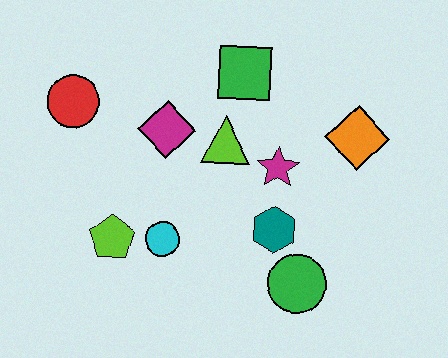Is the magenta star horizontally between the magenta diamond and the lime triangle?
No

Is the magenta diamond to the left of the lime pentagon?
No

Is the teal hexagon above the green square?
No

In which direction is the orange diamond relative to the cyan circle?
The orange diamond is to the right of the cyan circle.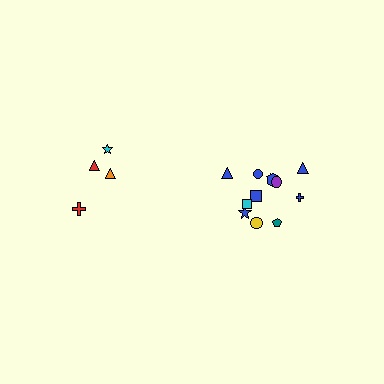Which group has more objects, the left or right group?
The right group.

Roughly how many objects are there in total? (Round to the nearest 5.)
Roughly 15 objects in total.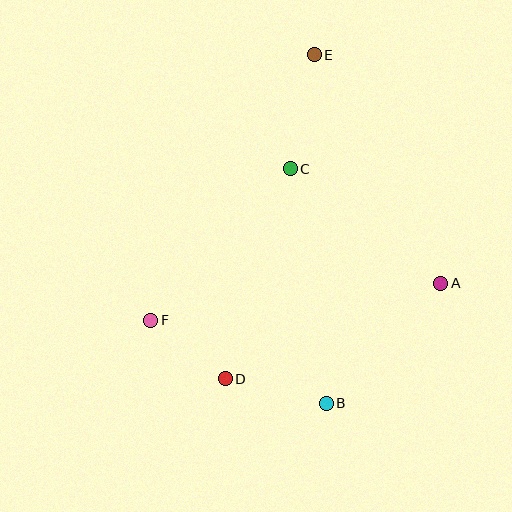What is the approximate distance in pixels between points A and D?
The distance between A and D is approximately 236 pixels.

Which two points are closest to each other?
Points D and F are closest to each other.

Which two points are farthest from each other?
Points B and E are farthest from each other.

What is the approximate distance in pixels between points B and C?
The distance between B and C is approximately 238 pixels.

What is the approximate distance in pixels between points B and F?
The distance between B and F is approximately 194 pixels.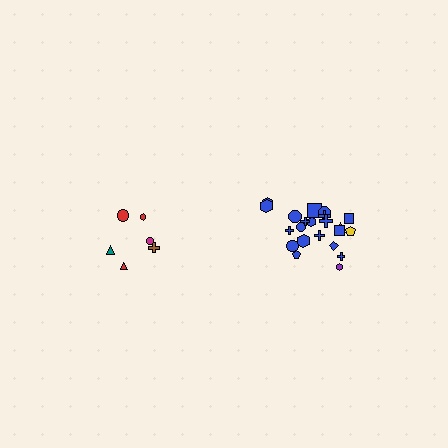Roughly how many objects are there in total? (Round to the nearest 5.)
Roughly 30 objects in total.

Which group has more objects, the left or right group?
The right group.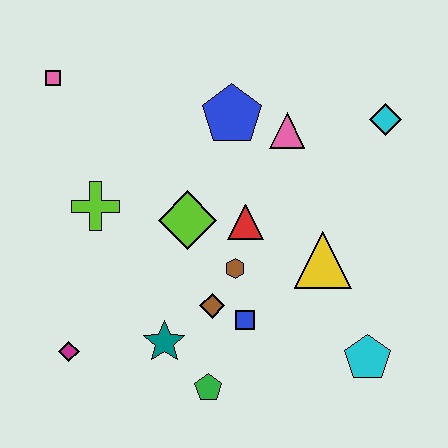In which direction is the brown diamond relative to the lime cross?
The brown diamond is to the right of the lime cross.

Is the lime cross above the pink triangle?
No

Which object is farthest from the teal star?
The cyan diamond is farthest from the teal star.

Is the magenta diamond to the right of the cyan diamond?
No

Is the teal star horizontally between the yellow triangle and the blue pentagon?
No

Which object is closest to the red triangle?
The brown hexagon is closest to the red triangle.